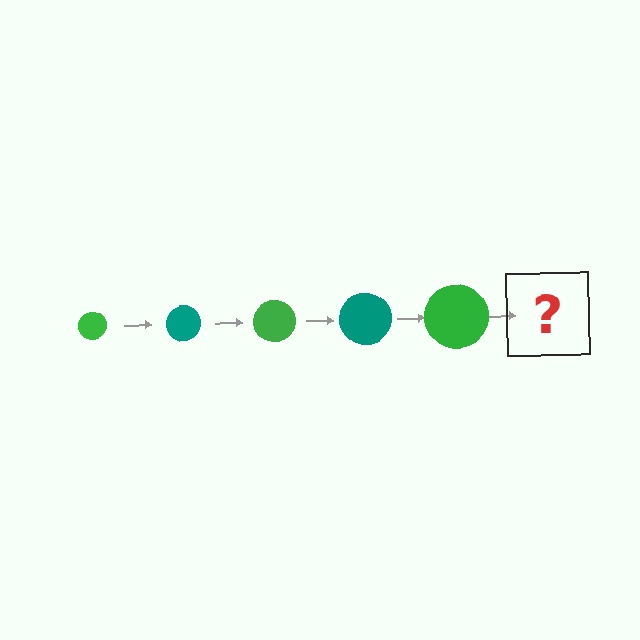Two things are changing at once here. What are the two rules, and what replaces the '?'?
The two rules are that the circle grows larger each step and the color cycles through green and teal. The '?' should be a teal circle, larger than the previous one.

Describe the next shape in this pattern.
It should be a teal circle, larger than the previous one.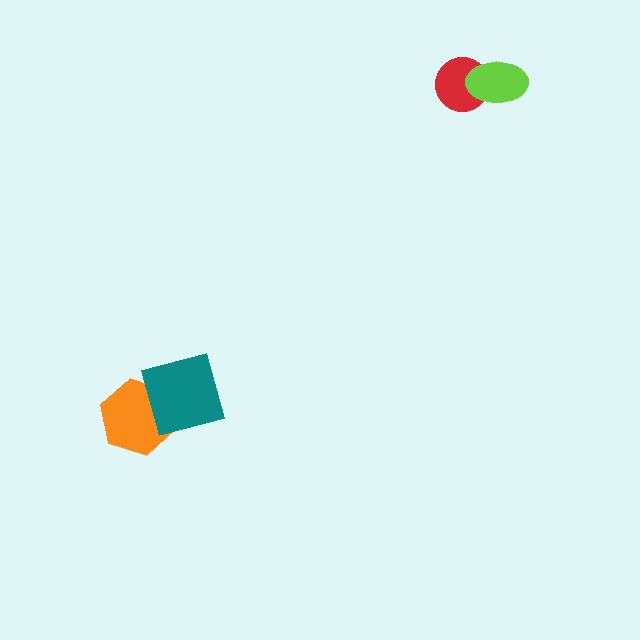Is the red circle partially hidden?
Yes, it is partially covered by another shape.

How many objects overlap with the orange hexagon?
1 object overlaps with the orange hexagon.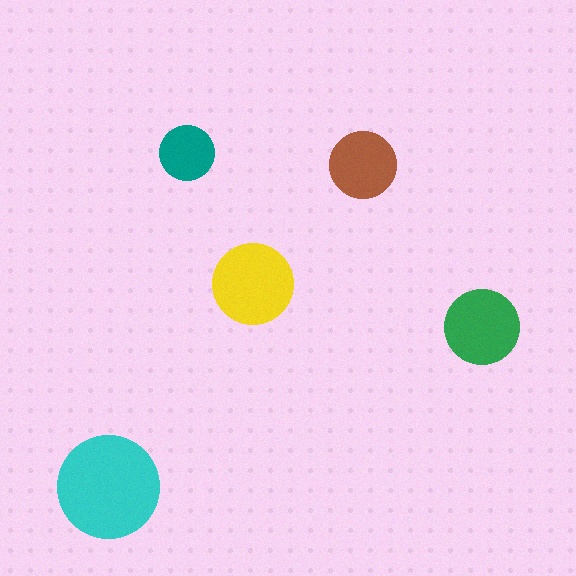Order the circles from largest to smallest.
the cyan one, the yellow one, the green one, the brown one, the teal one.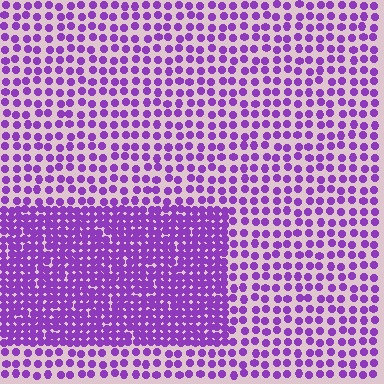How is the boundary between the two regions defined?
The boundary is defined by a change in element density (approximately 2.2x ratio). All elements are the same color, size, and shape.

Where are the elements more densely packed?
The elements are more densely packed inside the rectangle boundary.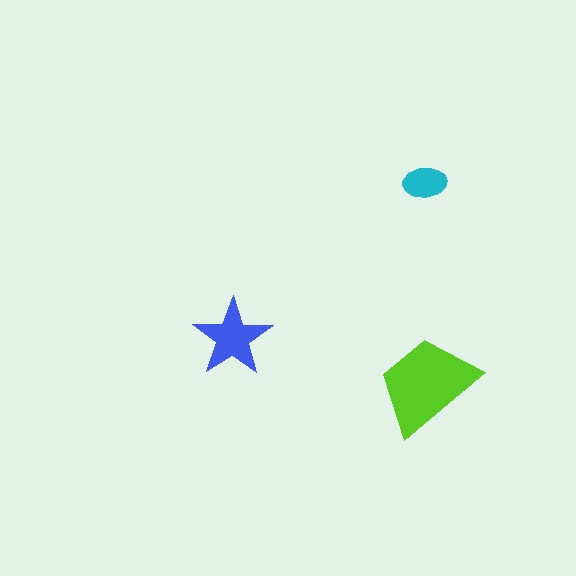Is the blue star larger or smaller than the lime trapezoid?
Smaller.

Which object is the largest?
The lime trapezoid.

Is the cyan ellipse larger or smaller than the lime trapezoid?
Smaller.